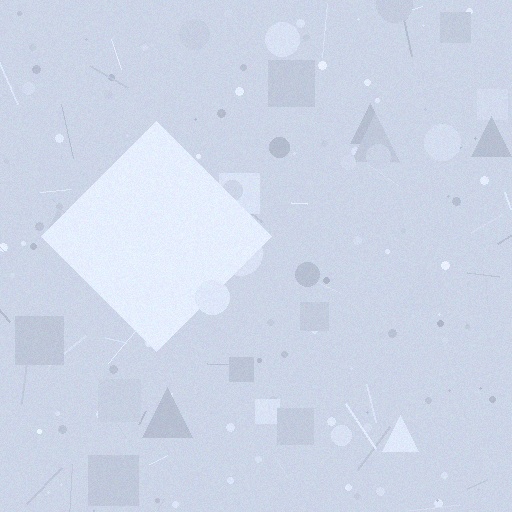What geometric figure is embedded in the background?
A diamond is embedded in the background.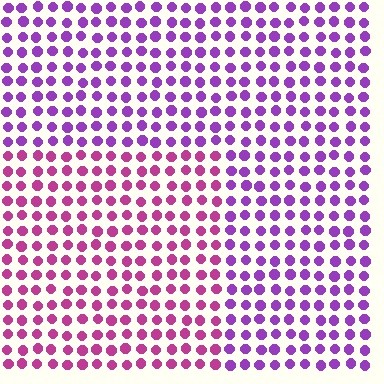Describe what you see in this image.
The image is filled with small purple elements in a uniform arrangement. A rectangle-shaped region is visible where the elements are tinted to a slightly different hue, forming a subtle color boundary.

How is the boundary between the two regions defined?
The boundary is defined purely by a slight shift in hue (about 37 degrees). Spacing, size, and orientation are identical on both sides.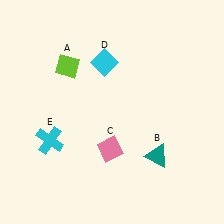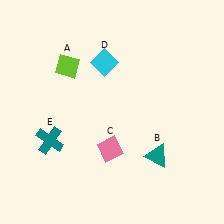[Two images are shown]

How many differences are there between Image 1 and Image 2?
There is 1 difference between the two images.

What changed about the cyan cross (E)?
In Image 1, E is cyan. In Image 2, it changed to teal.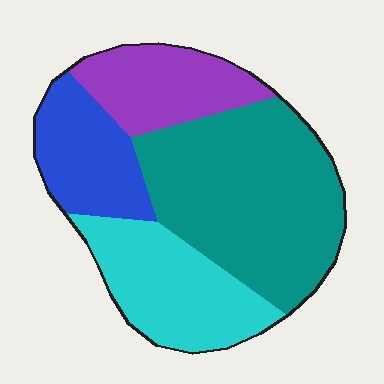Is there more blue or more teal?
Teal.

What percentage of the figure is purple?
Purple covers roughly 15% of the figure.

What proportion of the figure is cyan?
Cyan covers roughly 25% of the figure.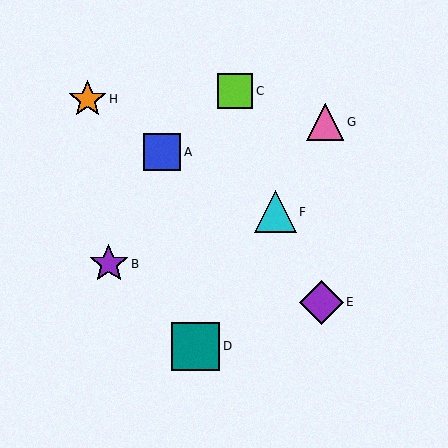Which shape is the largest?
The teal square (labeled D) is the largest.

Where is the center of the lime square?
The center of the lime square is at (235, 91).